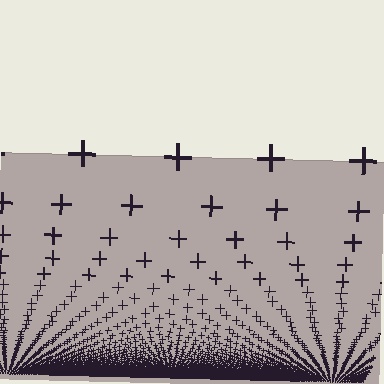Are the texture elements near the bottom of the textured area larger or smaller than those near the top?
Smaller. The gradient is inverted — elements near the bottom are smaller and denser.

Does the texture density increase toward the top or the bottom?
Density increases toward the bottom.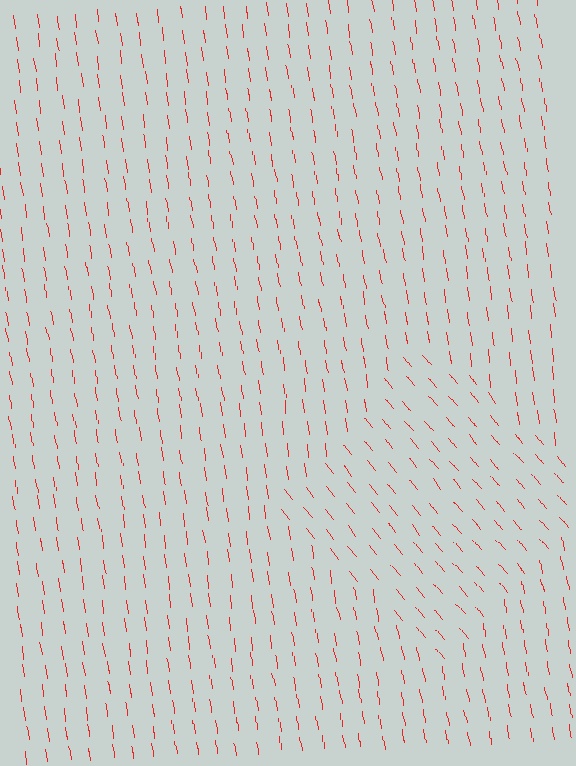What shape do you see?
I see a diamond.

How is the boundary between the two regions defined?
The boundary is defined purely by a change in line orientation (approximately 31 degrees difference). All lines are the same color and thickness.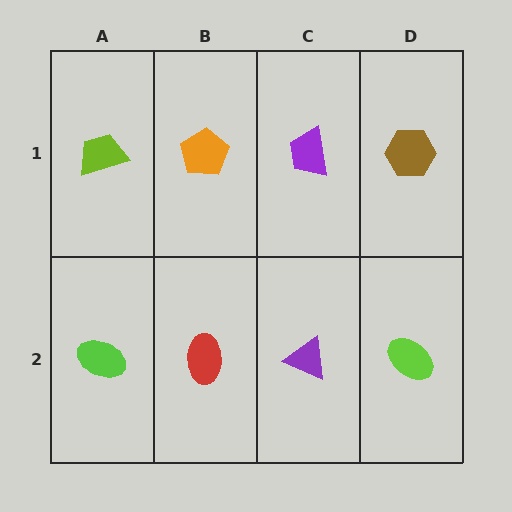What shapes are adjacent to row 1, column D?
A lime ellipse (row 2, column D), a purple trapezoid (row 1, column C).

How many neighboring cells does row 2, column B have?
3.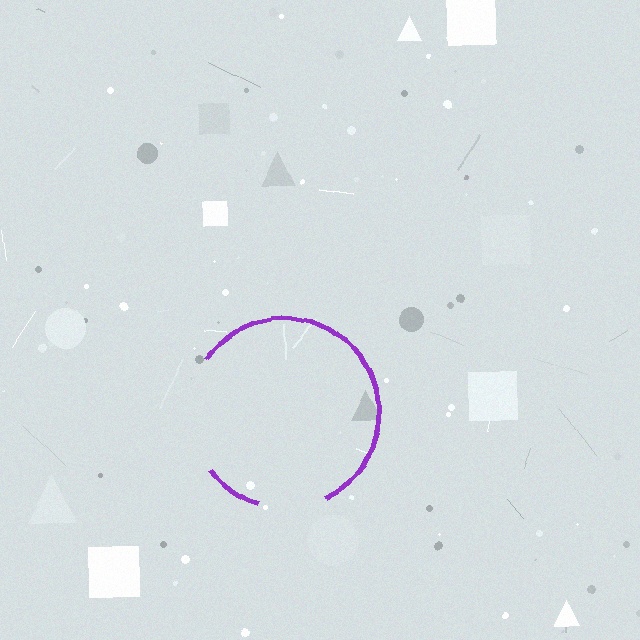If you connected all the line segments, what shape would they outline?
They would outline a circle.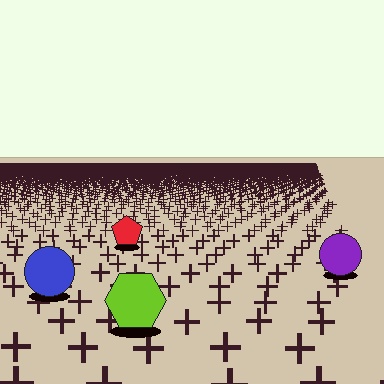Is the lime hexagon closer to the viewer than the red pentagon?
Yes. The lime hexagon is closer — you can tell from the texture gradient: the ground texture is coarser near it.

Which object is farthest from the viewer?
The red pentagon is farthest from the viewer. It appears smaller and the ground texture around it is denser.